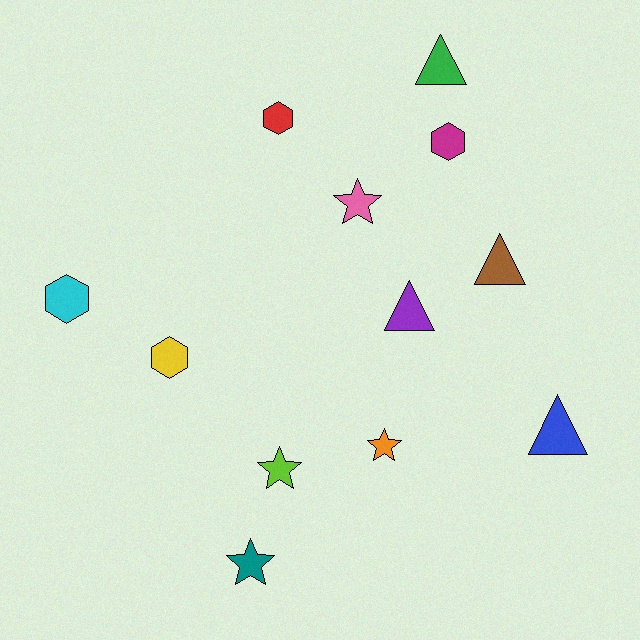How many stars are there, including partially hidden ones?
There are 4 stars.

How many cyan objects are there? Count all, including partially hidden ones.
There is 1 cyan object.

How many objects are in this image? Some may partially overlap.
There are 12 objects.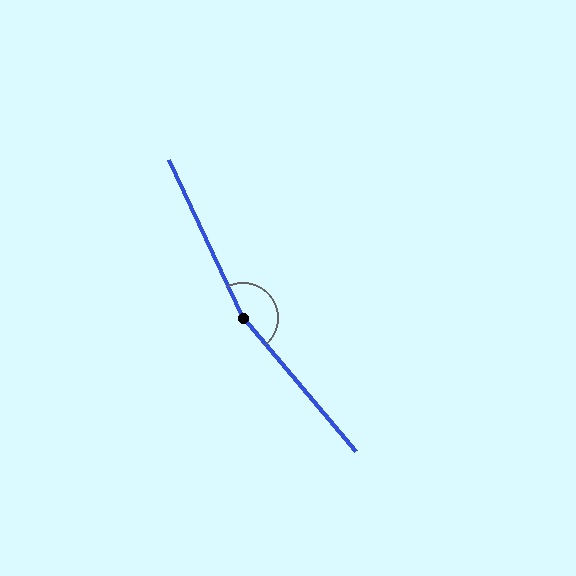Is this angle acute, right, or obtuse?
It is obtuse.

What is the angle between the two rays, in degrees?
Approximately 165 degrees.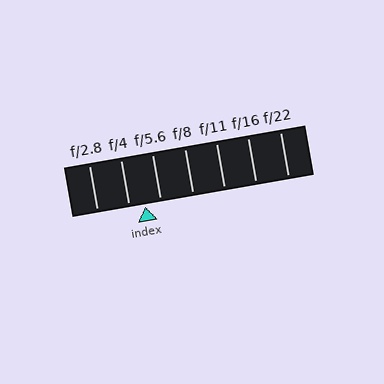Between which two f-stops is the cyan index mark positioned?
The index mark is between f/4 and f/5.6.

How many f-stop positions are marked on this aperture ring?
There are 7 f-stop positions marked.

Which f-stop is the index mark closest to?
The index mark is closest to f/4.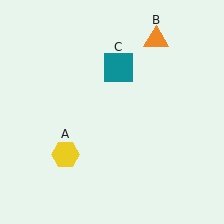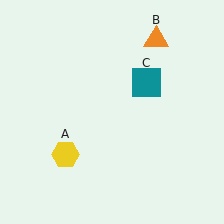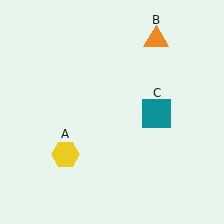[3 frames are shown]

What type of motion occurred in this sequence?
The teal square (object C) rotated clockwise around the center of the scene.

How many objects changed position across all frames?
1 object changed position: teal square (object C).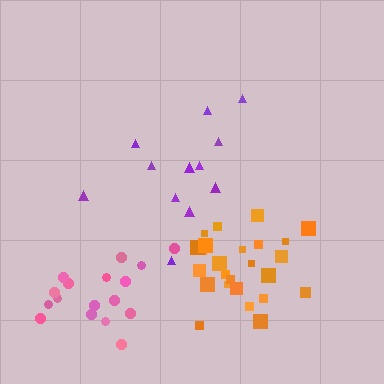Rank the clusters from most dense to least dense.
orange, pink, purple.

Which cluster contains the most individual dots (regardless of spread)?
Orange (26).